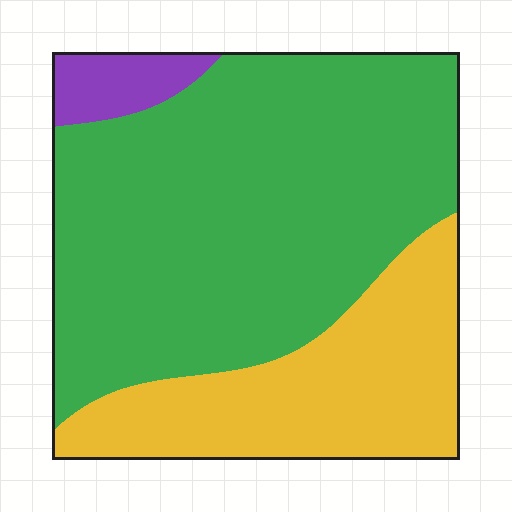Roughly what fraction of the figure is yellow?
Yellow takes up between a sixth and a third of the figure.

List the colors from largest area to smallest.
From largest to smallest: green, yellow, purple.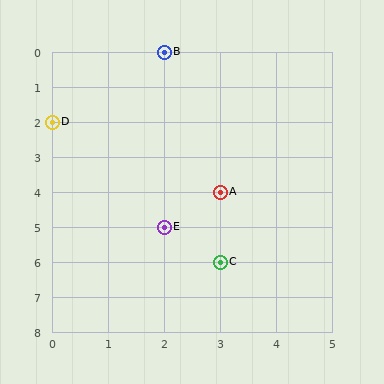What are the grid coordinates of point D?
Point D is at grid coordinates (0, 2).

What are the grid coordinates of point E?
Point E is at grid coordinates (2, 5).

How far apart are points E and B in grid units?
Points E and B are 5 rows apart.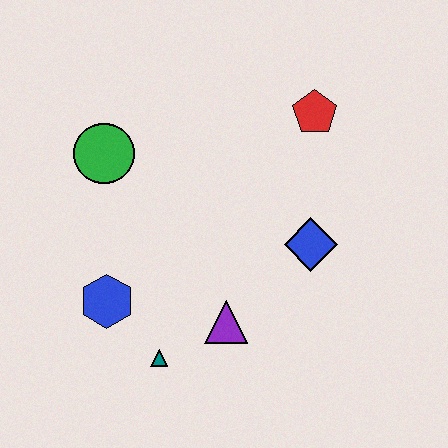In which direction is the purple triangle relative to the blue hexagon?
The purple triangle is to the right of the blue hexagon.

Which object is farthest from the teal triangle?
The red pentagon is farthest from the teal triangle.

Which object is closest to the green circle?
The blue hexagon is closest to the green circle.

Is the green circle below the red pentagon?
Yes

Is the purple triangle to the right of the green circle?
Yes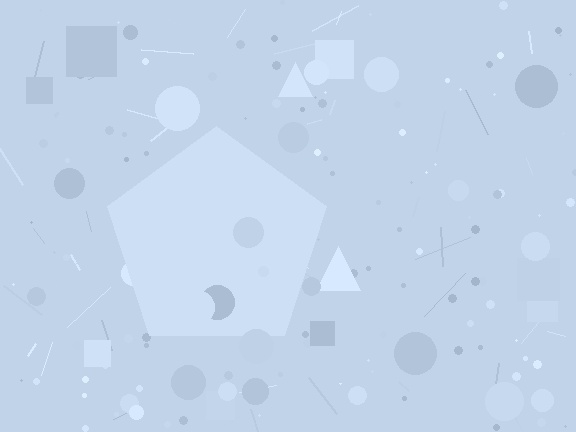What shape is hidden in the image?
A pentagon is hidden in the image.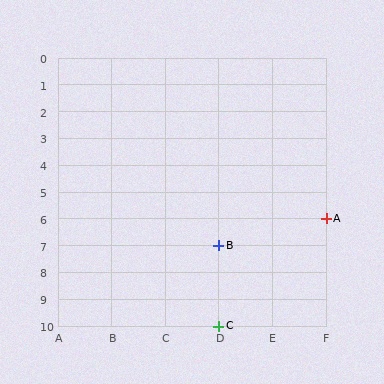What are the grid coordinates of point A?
Point A is at grid coordinates (F, 6).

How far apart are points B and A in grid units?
Points B and A are 2 columns and 1 row apart (about 2.2 grid units diagonally).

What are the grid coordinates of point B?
Point B is at grid coordinates (D, 7).